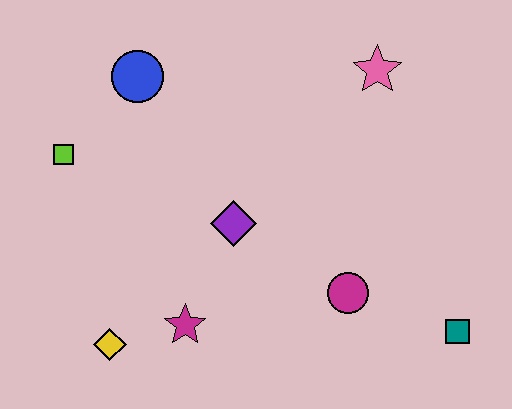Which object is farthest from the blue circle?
The teal square is farthest from the blue circle.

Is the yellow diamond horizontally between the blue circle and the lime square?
Yes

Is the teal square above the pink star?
No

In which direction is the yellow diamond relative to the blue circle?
The yellow diamond is below the blue circle.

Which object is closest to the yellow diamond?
The magenta star is closest to the yellow diamond.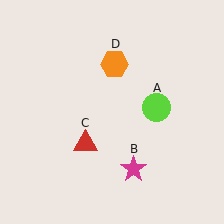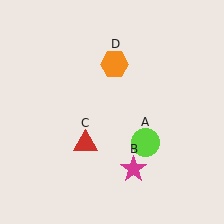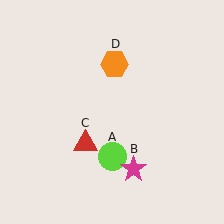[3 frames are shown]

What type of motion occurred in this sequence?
The lime circle (object A) rotated clockwise around the center of the scene.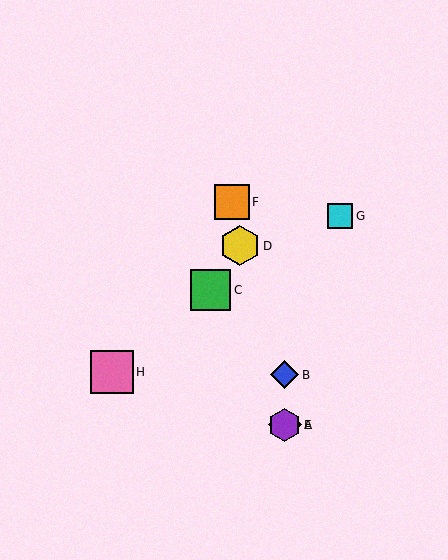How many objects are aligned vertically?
3 objects (A, B, E) are aligned vertically.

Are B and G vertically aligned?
No, B is at x≈285 and G is at x≈340.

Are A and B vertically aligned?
Yes, both are at x≈285.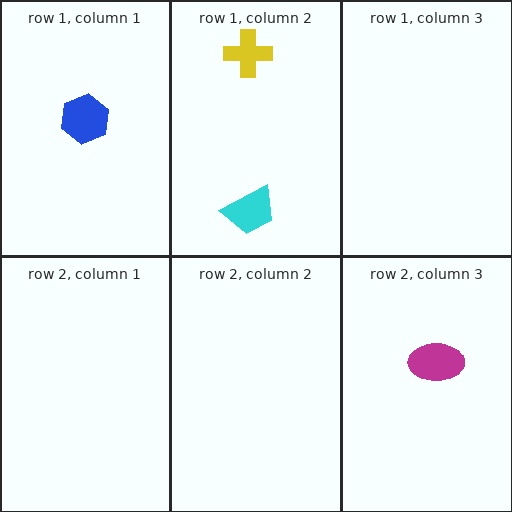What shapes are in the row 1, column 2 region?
The yellow cross, the cyan trapezoid.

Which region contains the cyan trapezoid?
The row 1, column 2 region.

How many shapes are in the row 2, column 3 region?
1.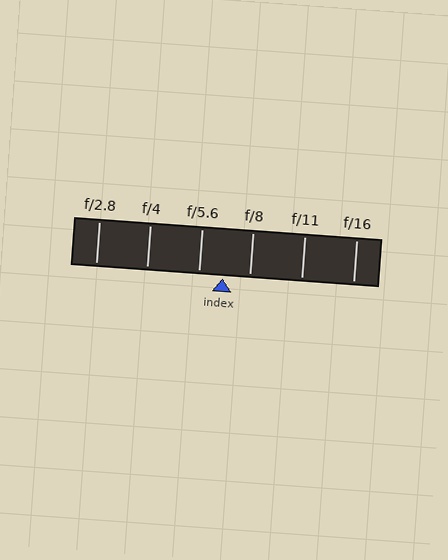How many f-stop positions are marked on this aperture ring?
There are 6 f-stop positions marked.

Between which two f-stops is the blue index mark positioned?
The index mark is between f/5.6 and f/8.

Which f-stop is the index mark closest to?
The index mark is closest to f/5.6.